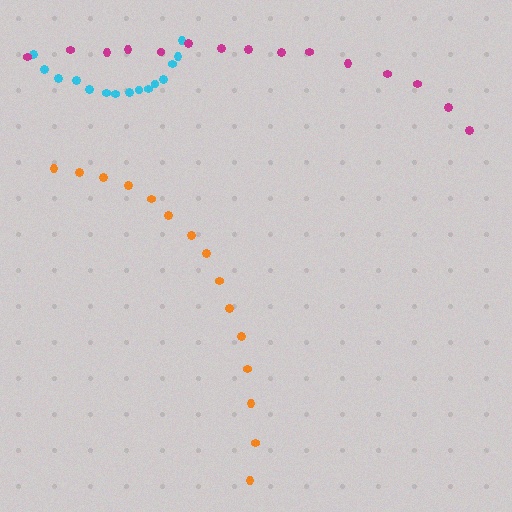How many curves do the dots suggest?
There are 3 distinct paths.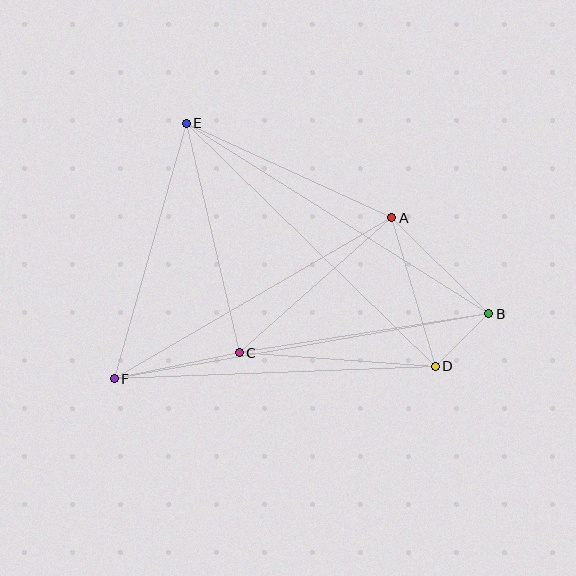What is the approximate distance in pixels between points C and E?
The distance between C and E is approximately 235 pixels.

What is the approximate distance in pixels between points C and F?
The distance between C and F is approximately 128 pixels.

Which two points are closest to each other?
Points B and D are closest to each other.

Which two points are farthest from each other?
Points B and F are farthest from each other.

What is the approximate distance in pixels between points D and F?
The distance between D and F is approximately 321 pixels.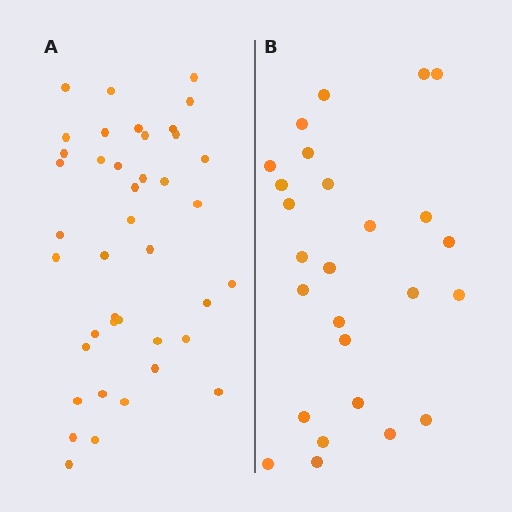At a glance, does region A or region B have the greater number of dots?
Region A (the left region) has more dots.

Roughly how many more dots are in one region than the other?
Region A has approximately 15 more dots than region B.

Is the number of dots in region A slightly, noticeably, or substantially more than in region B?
Region A has substantially more. The ratio is roughly 1.6 to 1.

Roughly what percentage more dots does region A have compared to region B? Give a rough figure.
About 60% more.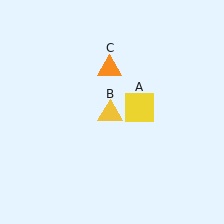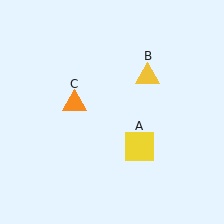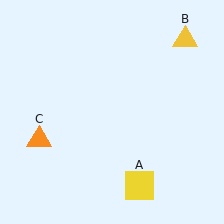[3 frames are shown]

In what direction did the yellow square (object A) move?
The yellow square (object A) moved down.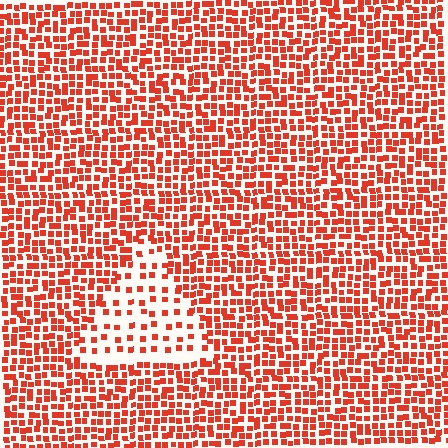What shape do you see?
I see a triangle.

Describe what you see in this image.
The image contains small red elements arranged at two different densities. A triangle-shaped region is visible where the elements are less densely packed than the surrounding area.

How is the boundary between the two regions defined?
The boundary is defined by a change in element density (approximately 2.4x ratio). All elements are the same color, size, and shape.